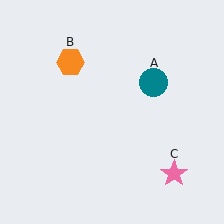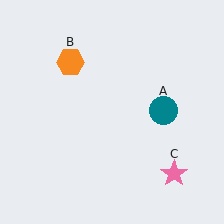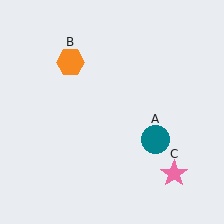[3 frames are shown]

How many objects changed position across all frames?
1 object changed position: teal circle (object A).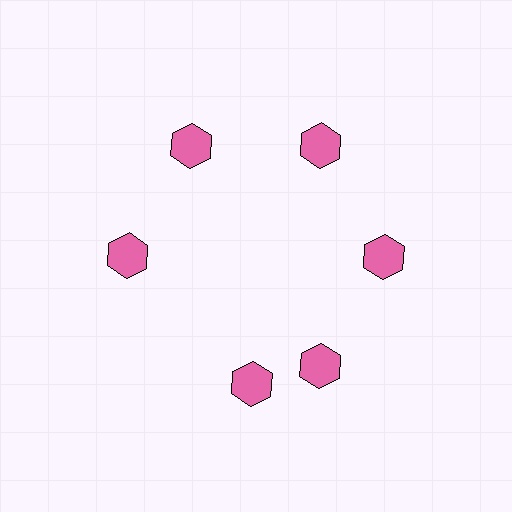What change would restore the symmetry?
The symmetry would be restored by rotating it back into even spacing with its neighbors so that all 6 hexagons sit at equal angles and equal distance from the center.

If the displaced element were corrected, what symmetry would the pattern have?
It would have 6-fold rotational symmetry — the pattern would map onto itself every 60 degrees.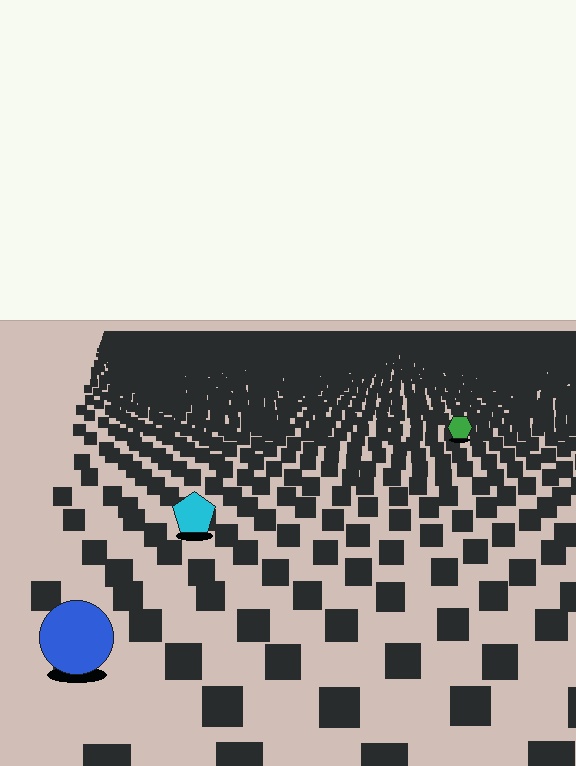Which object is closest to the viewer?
The blue circle is closest. The texture marks near it are larger and more spread out.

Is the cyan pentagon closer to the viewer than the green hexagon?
Yes. The cyan pentagon is closer — you can tell from the texture gradient: the ground texture is coarser near it.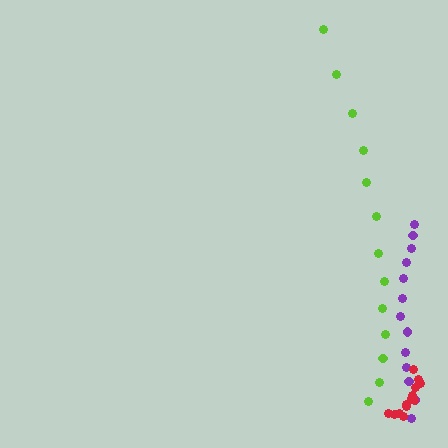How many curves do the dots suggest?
There are 3 distinct paths.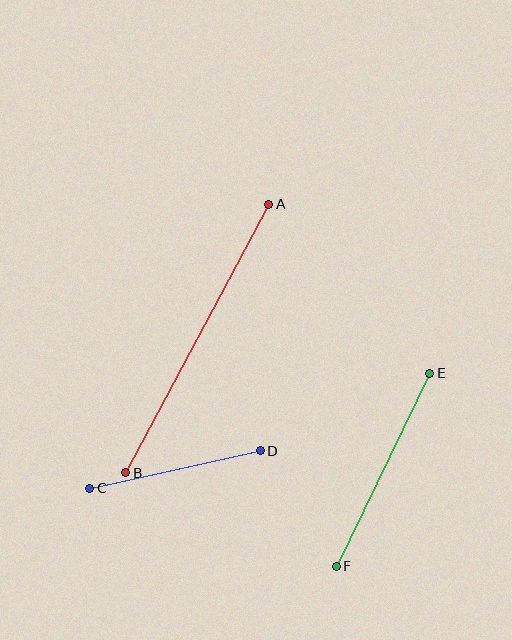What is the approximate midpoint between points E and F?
The midpoint is at approximately (383, 470) pixels.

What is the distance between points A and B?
The distance is approximately 304 pixels.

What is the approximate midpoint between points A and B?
The midpoint is at approximately (197, 338) pixels.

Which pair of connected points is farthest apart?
Points A and B are farthest apart.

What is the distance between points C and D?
The distance is approximately 175 pixels.